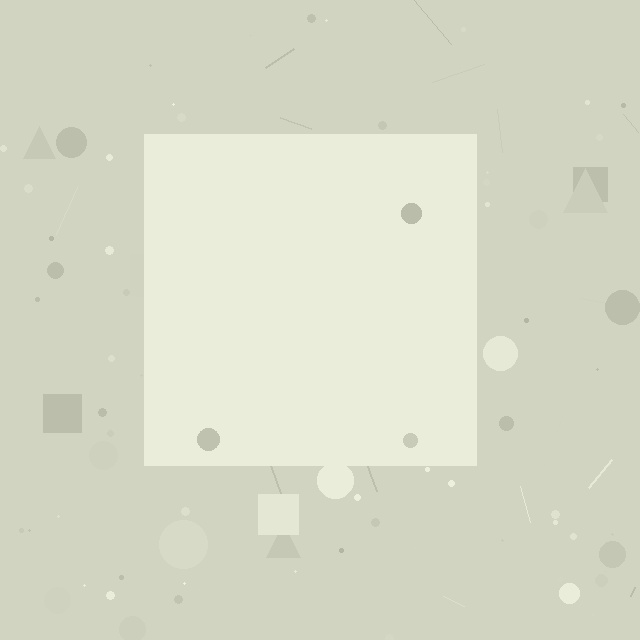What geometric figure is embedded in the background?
A square is embedded in the background.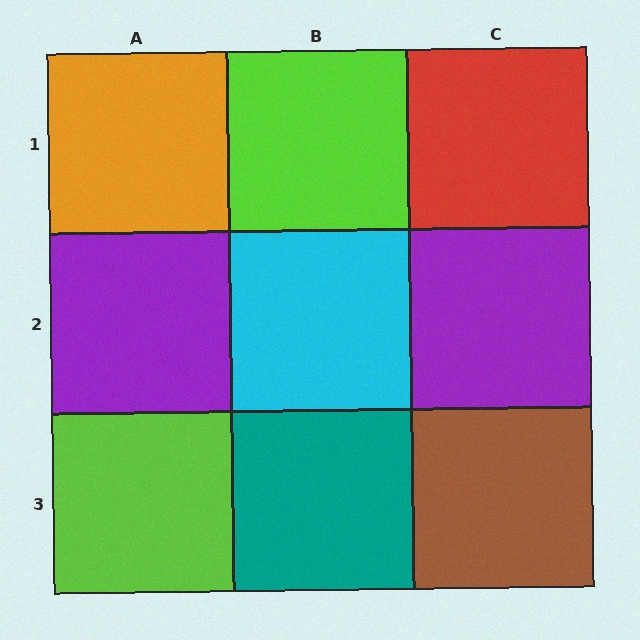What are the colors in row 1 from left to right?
Orange, lime, red.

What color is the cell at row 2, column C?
Purple.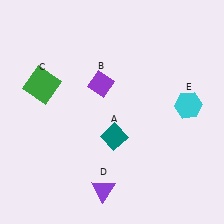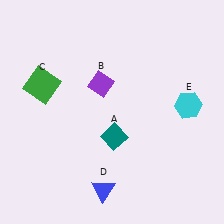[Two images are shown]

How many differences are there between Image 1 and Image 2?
There is 1 difference between the two images.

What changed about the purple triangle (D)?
In Image 1, D is purple. In Image 2, it changed to blue.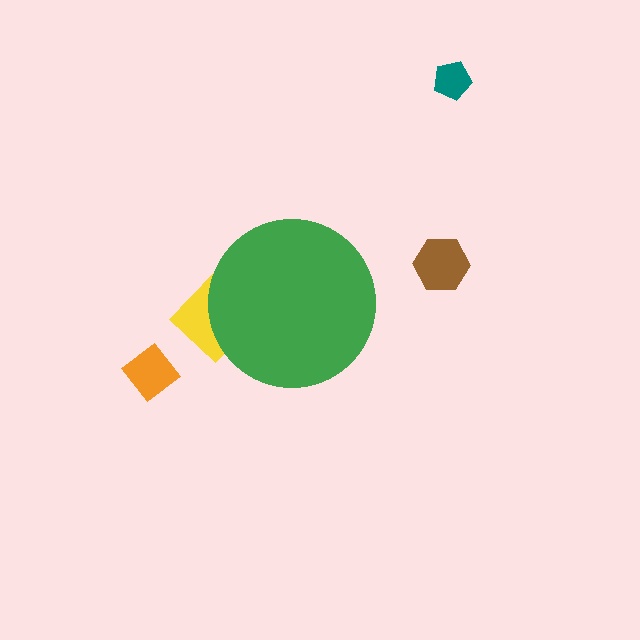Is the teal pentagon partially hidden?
No, the teal pentagon is fully visible.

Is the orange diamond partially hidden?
No, the orange diamond is fully visible.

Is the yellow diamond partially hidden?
Yes, the yellow diamond is partially hidden behind the green circle.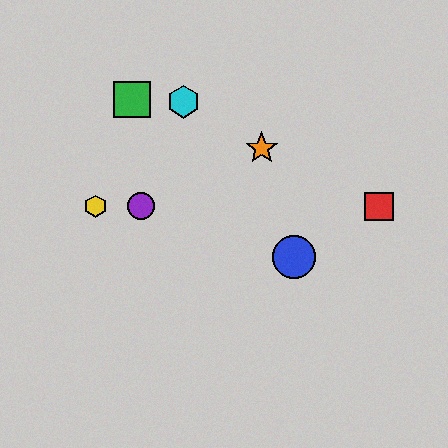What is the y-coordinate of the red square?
The red square is at y≈206.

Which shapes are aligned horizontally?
The red square, the yellow hexagon, the purple circle are aligned horizontally.